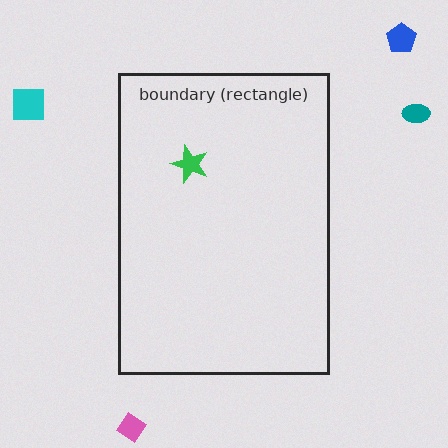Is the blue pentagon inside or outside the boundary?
Outside.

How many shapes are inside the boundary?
1 inside, 4 outside.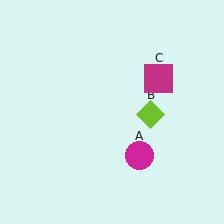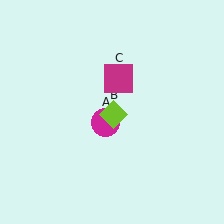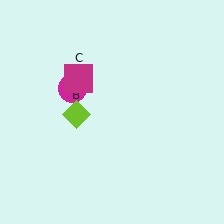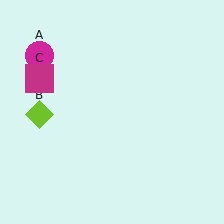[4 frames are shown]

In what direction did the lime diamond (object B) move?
The lime diamond (object B) moved left.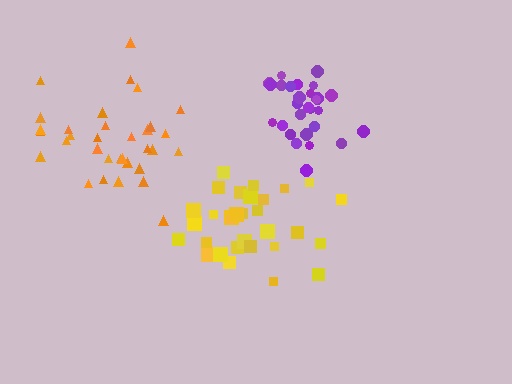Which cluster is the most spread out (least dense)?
Yellow.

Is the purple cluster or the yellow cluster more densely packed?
Purple.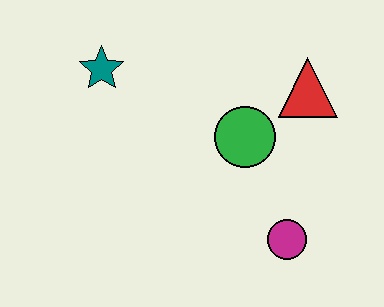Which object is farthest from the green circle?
The teal star is farthest from the green circle.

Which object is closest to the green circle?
The red triangle is closest to the green circle.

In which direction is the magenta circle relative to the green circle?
The magenta circle is below the green circle.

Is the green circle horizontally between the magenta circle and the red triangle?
No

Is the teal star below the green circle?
No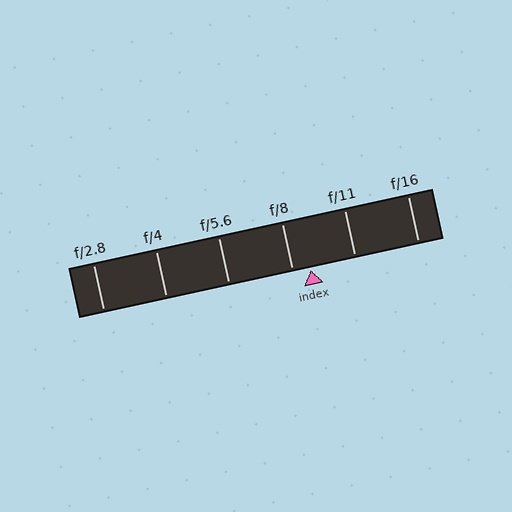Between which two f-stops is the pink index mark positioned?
The index mark is between f/8 and f/11.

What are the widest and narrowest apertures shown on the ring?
The widest aperture shown is f/2.8 and the narrowest is f/16.